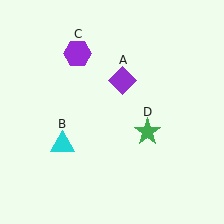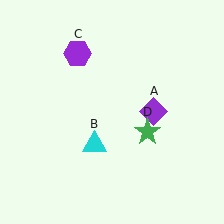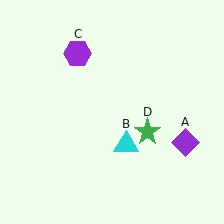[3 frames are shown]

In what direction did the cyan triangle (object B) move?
The cyan triangle (object B) moved right.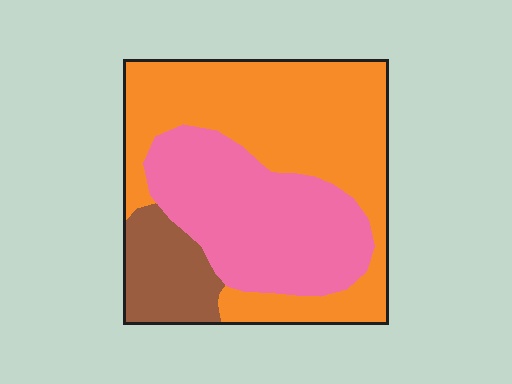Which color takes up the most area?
Orange, at roughly 50%.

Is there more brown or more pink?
Pink.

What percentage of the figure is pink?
Pink takes up between a third and a half of the figure.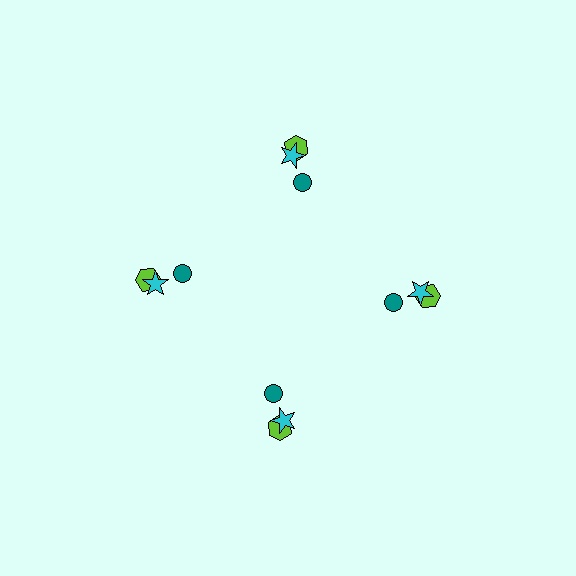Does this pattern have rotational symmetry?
Yes, this pattern has 4-fold rotational symmetry. It looks the same after rotating 90 degrees around the center.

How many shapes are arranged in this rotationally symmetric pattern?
There are 12 shapes, arranged in 4 groups of 3.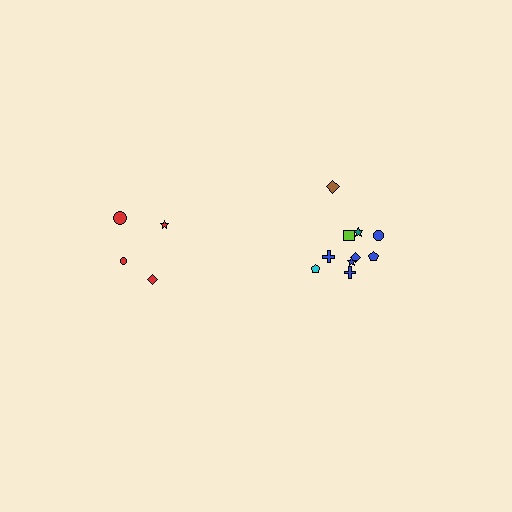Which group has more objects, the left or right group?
The right group.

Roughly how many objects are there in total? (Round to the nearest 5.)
Roughly 15 objects in total.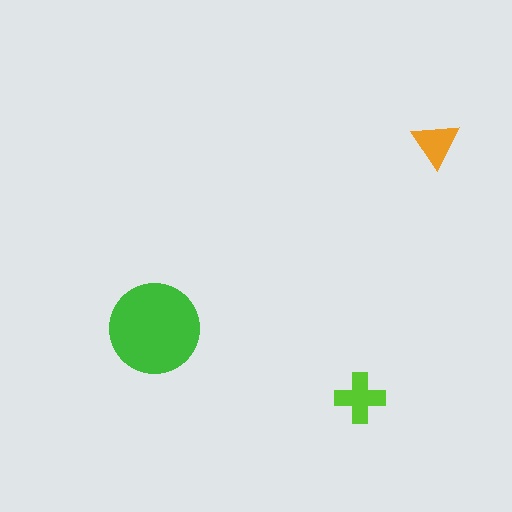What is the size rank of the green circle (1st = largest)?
1st.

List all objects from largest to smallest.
The green circle, the lime cross, the orange triangle.